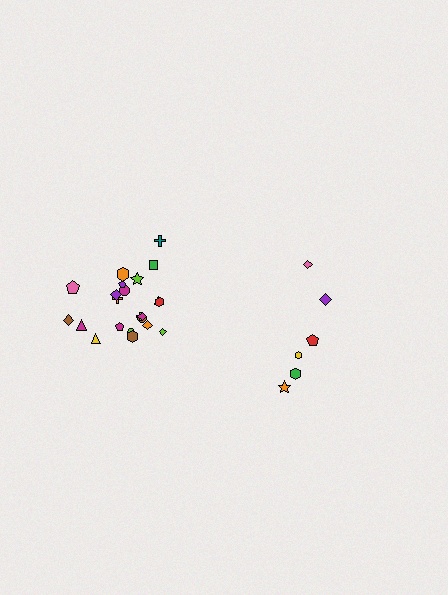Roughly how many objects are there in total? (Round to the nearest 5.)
Roughly 30 objects in total.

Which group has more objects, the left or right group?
The left group.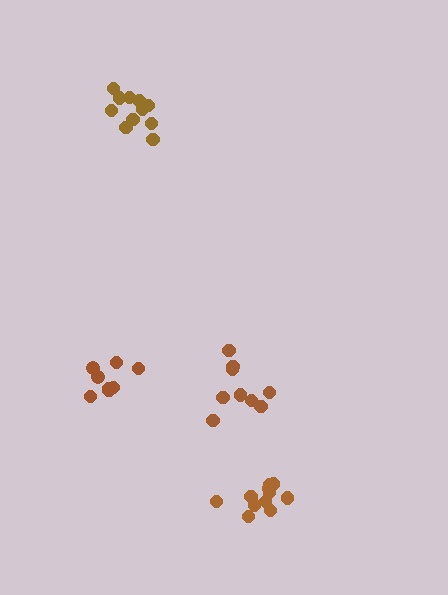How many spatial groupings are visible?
There are 4 spatial groupings.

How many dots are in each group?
Group 1: 9 dots, Group 2: 11 dots, Group 3: 8 dots, Group 4: 11 dots (39 total).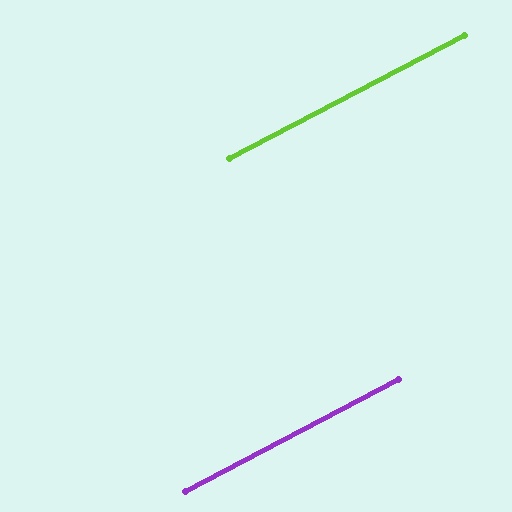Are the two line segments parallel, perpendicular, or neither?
Parallel — their directions differ by only 0.0°.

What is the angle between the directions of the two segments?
Approximately 0 degrees.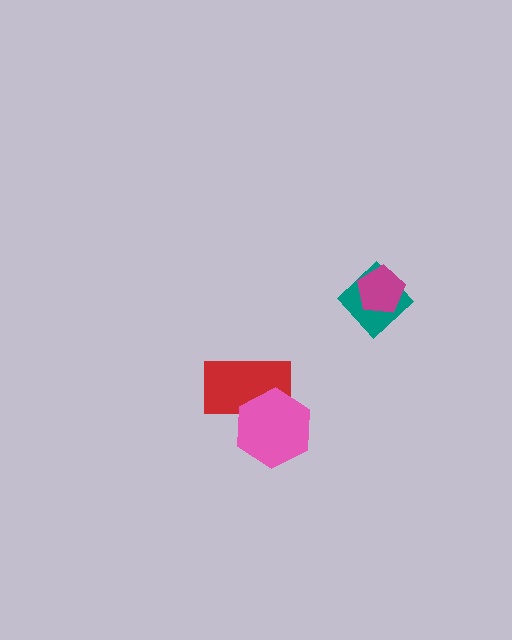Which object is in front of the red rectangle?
The pink hexagon is in front of the red rectangle.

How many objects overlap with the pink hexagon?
1 object overlaps with the pink hexagon.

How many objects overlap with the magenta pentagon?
1 object overlaps with the magenta pentagon.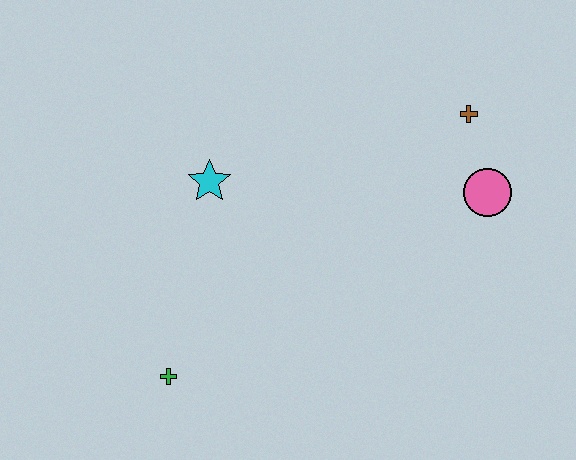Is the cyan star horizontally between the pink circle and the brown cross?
No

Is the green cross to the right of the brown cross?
No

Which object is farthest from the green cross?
The brown cross is farthest from the green cross.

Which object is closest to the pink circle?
The brown cross is closest to the pink circle.